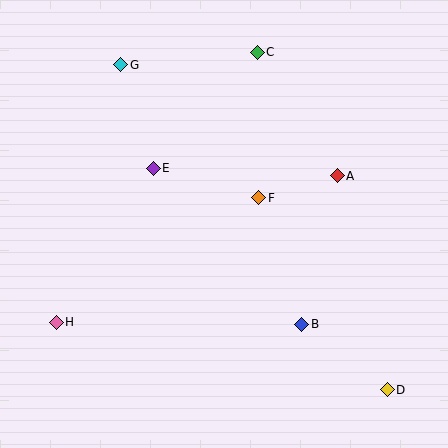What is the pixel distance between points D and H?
The distance between D and H is 338 pixels.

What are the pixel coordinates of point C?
Point C is at (257, 52).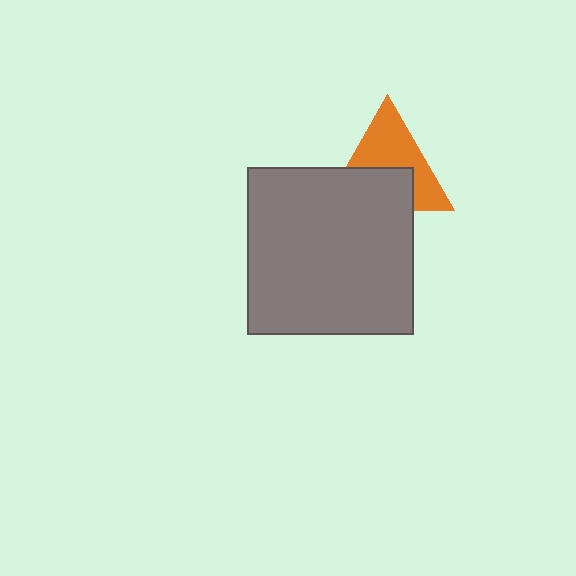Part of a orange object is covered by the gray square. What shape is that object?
It is a triangle.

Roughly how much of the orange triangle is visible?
About half of it is visible (roughly 55%).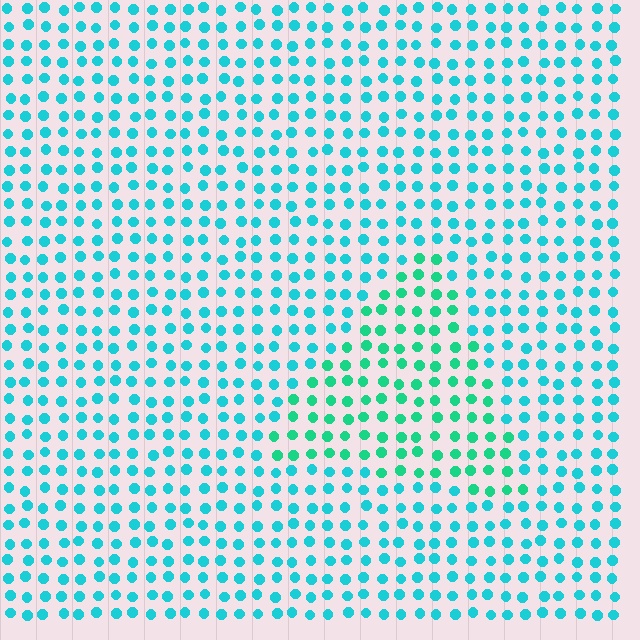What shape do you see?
I see a triangle.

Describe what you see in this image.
The image is filled with small cyan elements in a uniform arrangement. A triangle-shaped region is visible where the elements are tinted to a slightly different hue, forming a subtle color boundary.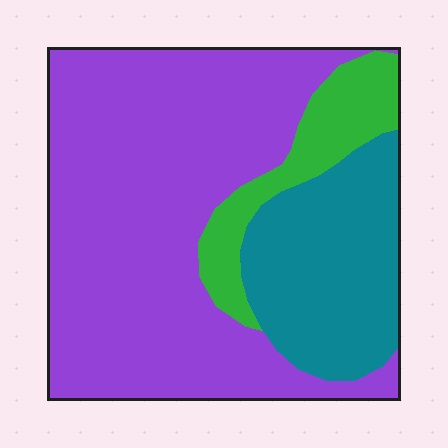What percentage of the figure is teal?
Teal covers 24% of the figure.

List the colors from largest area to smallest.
From largest to smallest: purple, teal, green.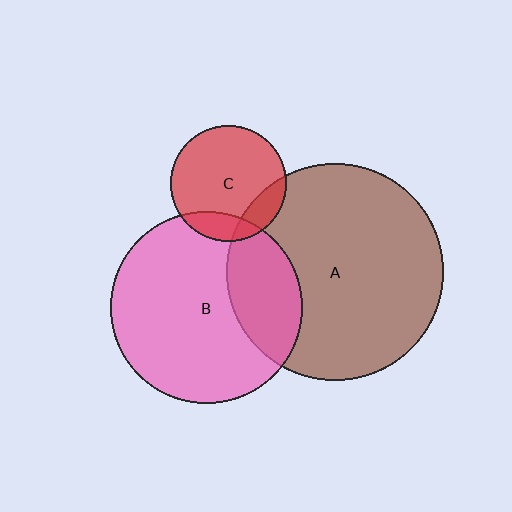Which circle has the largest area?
Circle A (brown).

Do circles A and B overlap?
Yes.